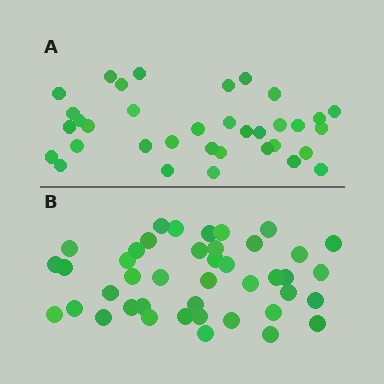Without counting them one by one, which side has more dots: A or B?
Region B (the bottom region) has more dots.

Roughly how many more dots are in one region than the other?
Region B has roughly 8 or so more dots than region A.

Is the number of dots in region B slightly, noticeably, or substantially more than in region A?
Region B has only slightly more — the two regions are fairly close. The ratio is roughly 1.2 to 1.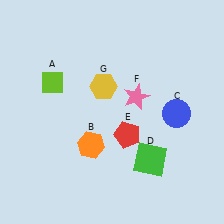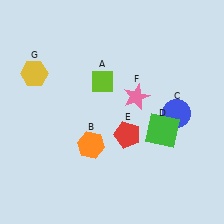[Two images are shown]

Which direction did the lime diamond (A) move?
The lime diamond (A) moved right.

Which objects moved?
The objects that moved are: the lime diamond (A), the green square (D), the yellow hexagon (G).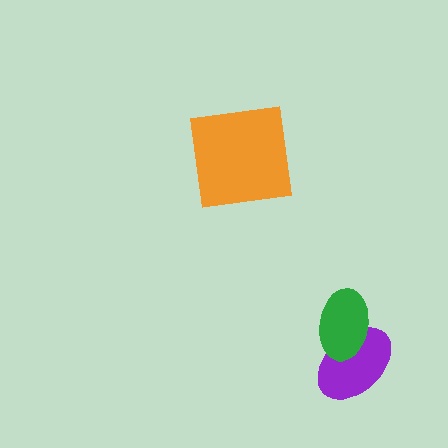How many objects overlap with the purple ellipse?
1 object overlaps with the purple ellipse.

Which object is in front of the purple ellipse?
The green ellipse is in front of the purple ellipse.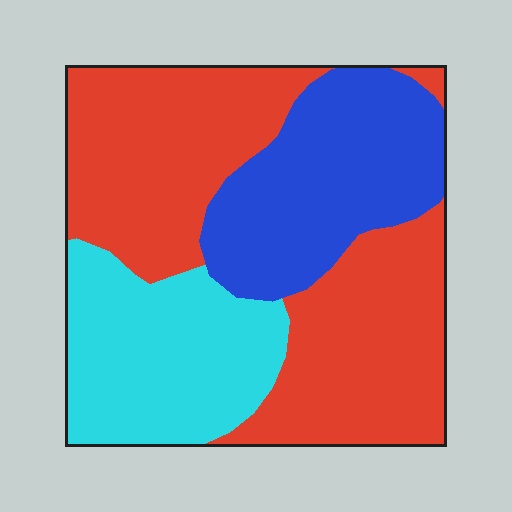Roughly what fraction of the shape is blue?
Blue takes up between a sixth and a third of the shape.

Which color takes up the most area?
Red, at roughly 50%.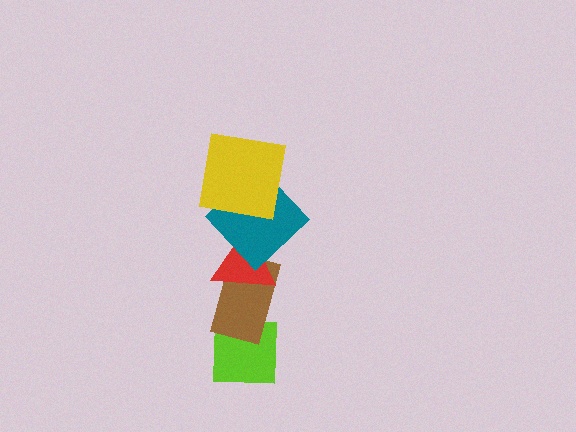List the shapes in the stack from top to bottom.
From top to bottom: the yellow square, the teal diamond, the red triangle, the brown rectangle, the lime square.